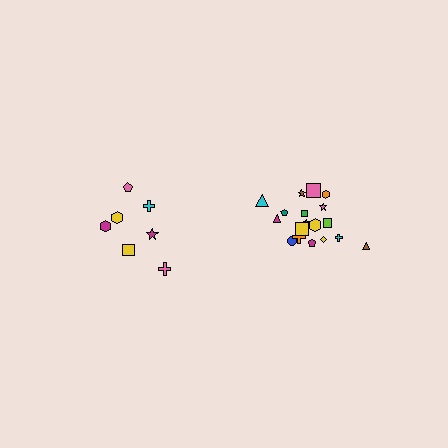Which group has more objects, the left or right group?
The right group.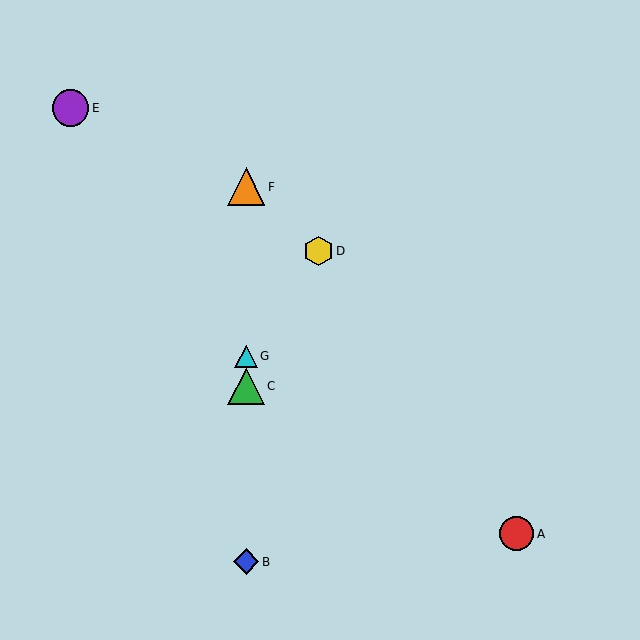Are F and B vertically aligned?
Yes, both are at x≈246.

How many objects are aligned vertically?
4 objects (B, C, F, G) are aligned vertically.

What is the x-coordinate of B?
Object B is at x≈246.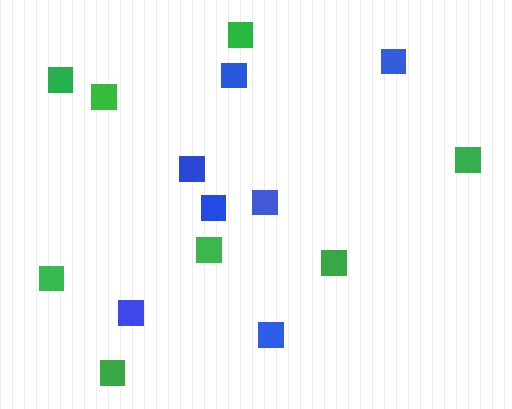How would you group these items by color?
There are 2 groups: one group of blue squares (7) and one group of green squares (8).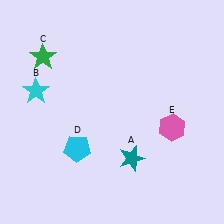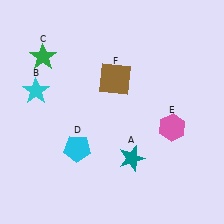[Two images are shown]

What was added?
A brown square (F) was added in Image 2.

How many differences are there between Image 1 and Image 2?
There is 1 difference between the two images.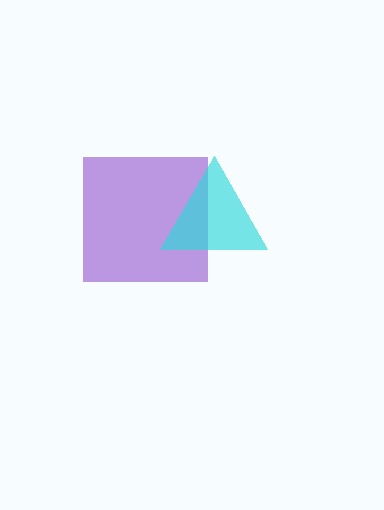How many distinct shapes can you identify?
There are 2 distinct shapes: a purple square, a cyan triangle.